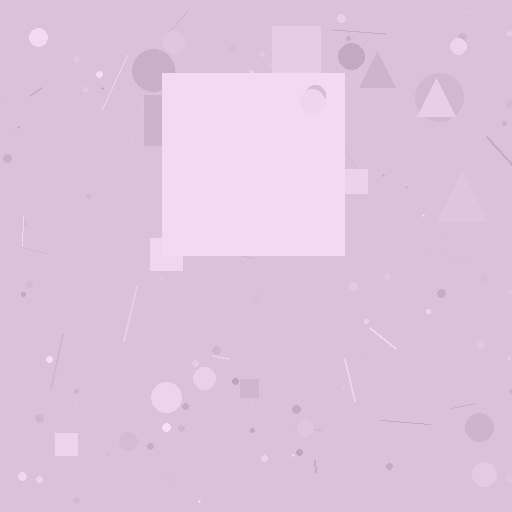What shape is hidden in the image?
A square is hidden in the image.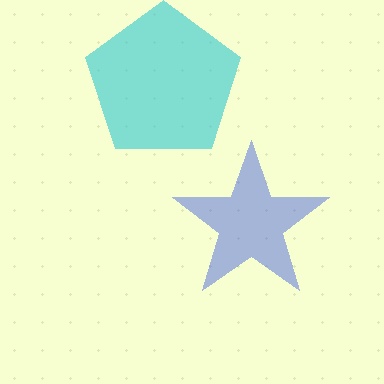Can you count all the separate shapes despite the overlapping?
Yes, there are 2 separate shapes.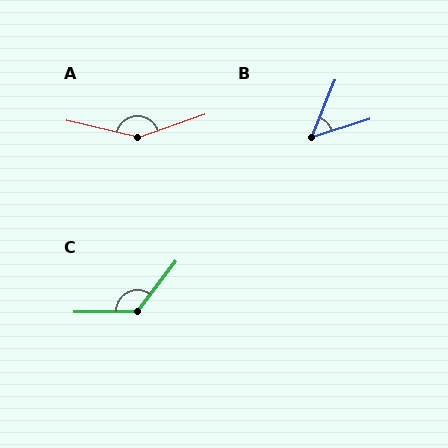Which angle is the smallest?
B, at approximately 50 degrees.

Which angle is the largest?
A, at approximately 147 degrees.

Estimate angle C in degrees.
Approximately 128 degrees.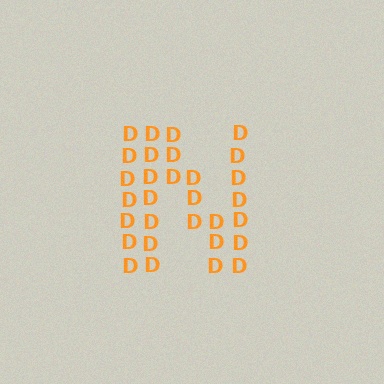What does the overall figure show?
The overall figure shows the letter N.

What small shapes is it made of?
It is made of small letter D's.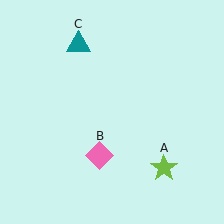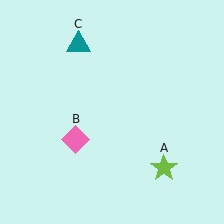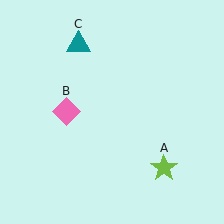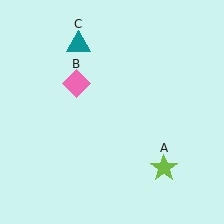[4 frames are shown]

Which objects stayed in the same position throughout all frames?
Lime star (object A) and teal triangle (object C) remained stationary.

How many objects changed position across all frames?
1 object changed position: pink diamond (object B).